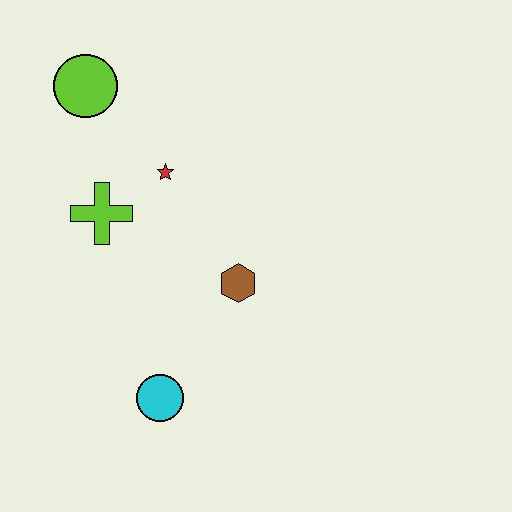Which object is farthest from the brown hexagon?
The lime circle is farthest from the brown hexagon.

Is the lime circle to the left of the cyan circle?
Yes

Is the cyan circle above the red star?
No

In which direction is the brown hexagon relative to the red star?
The brown hexagon is below the red star.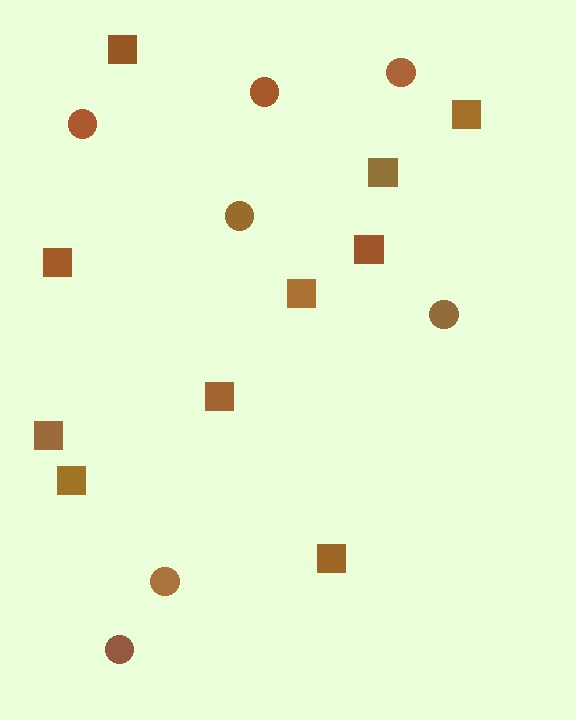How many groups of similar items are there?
There are 2 groups: one group of circles (7) and one group of squares (10).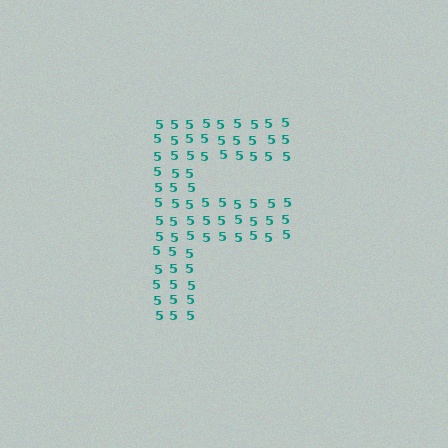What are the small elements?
The small elements are digit 5's.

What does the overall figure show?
The overall figure shows the letter F.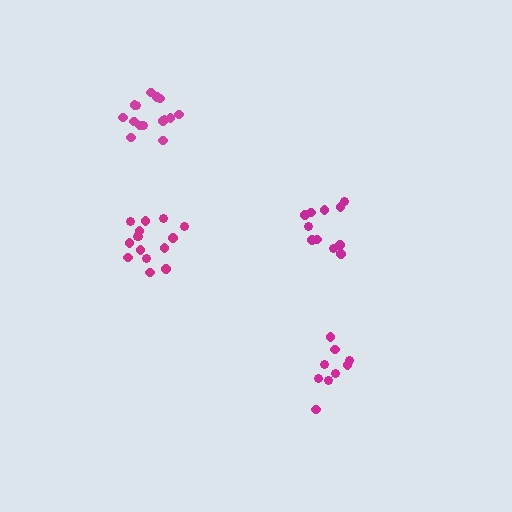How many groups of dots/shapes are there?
There are 4 groups.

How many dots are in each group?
Group 1: 15 dots, Group 2: 15 dots, Group 3: 9 dots, Group 4: 11 dots (50 total).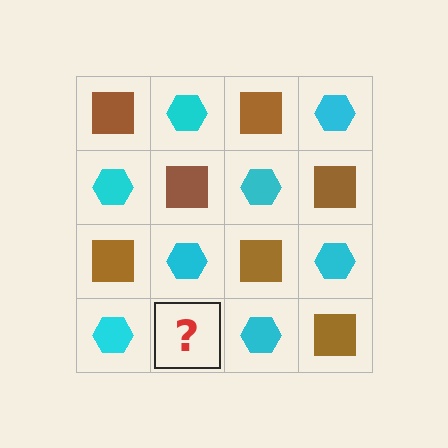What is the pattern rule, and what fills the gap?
The rule is that it alternates brown square and cyan hexagon in a checkerboard pattern. The gap should be filled with a brown square.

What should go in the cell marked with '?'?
The missing cell should contain a brown square.